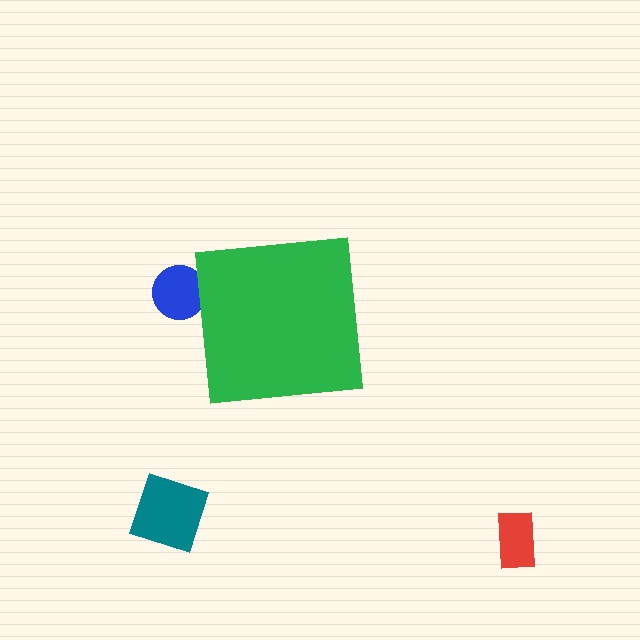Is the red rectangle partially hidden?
No, the red rectangle is fully visible.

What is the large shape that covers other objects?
A green square.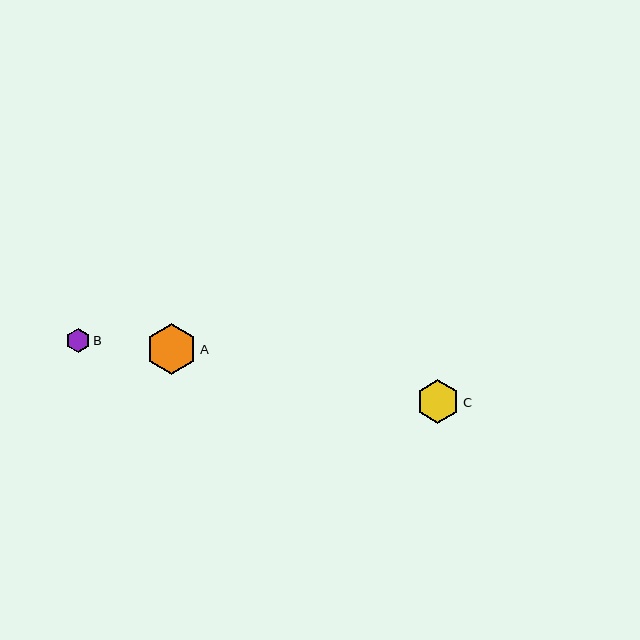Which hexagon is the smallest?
Hexagon B is the smallest with a size of approximately 24 pixels.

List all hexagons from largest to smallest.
From largest to smallest: A, C, B.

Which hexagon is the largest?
Hexagon A is the largest with a size of approximately 51 pixels.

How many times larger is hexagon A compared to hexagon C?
Hexagon A is approximately 1.2 times the size of hexagon C.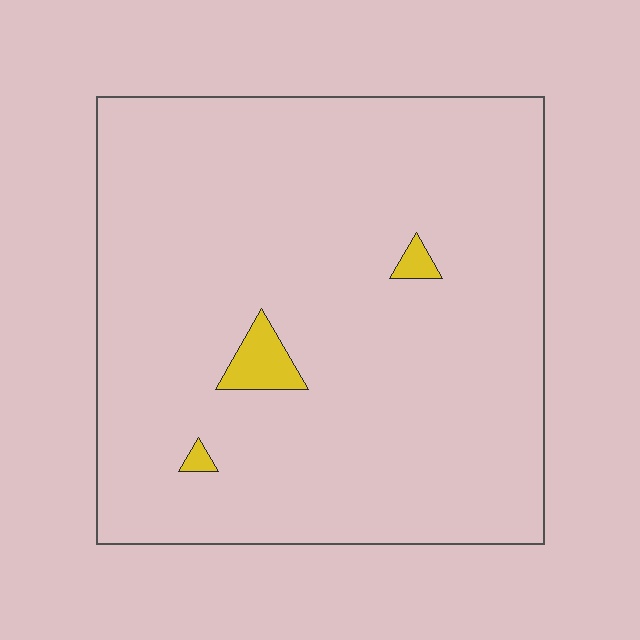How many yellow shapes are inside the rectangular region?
3.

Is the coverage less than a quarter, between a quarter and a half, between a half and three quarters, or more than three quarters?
Less than a quarter.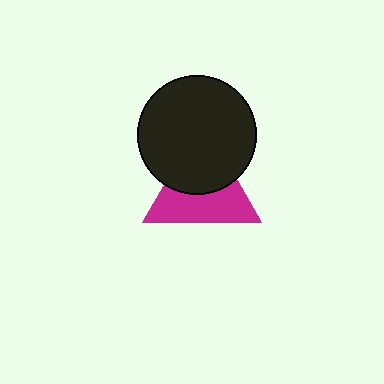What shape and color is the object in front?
The object in front is a black circle.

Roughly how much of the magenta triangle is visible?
About half of it is visible (roughly 53%).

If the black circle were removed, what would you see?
You would see the complete magenta triangle.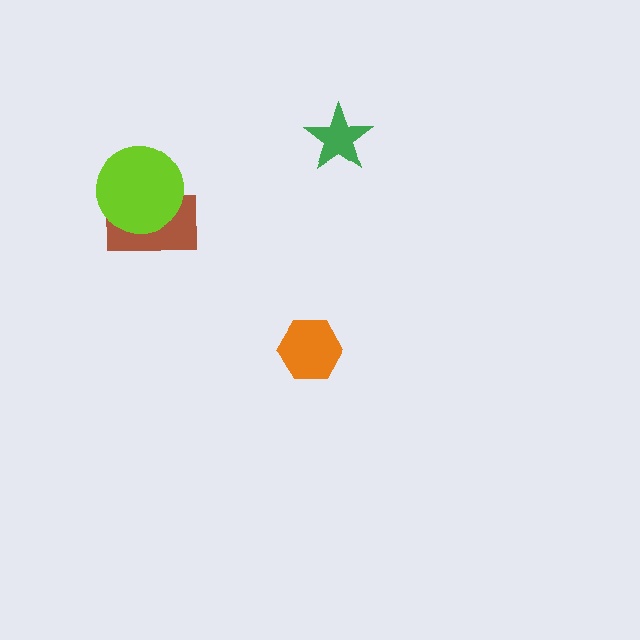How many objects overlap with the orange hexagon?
0 objects overlap with the orange hexagon.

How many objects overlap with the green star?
0 objects overlap with the green star.